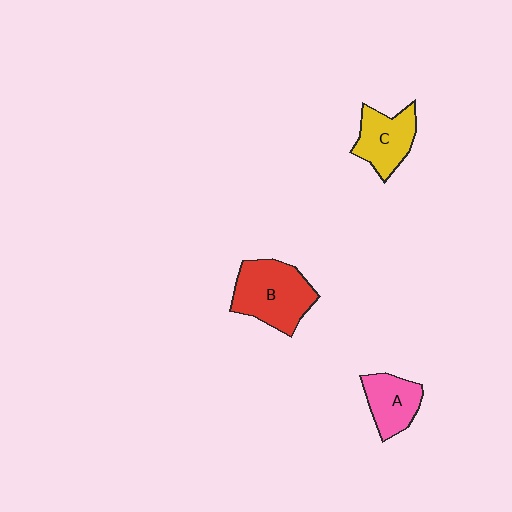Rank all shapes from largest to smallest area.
From largest to smallest: B (red), C (yellow), A (pink).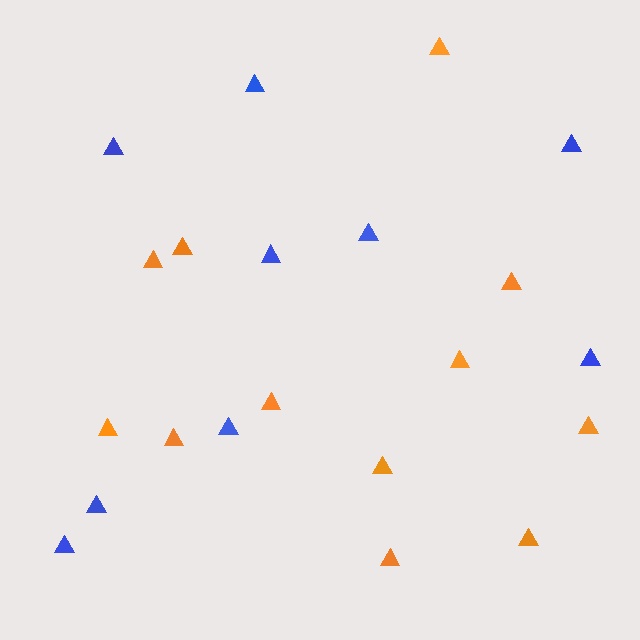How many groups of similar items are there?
There are 2 groups: one group of orange triangles (12) and one group of blue triangles (9).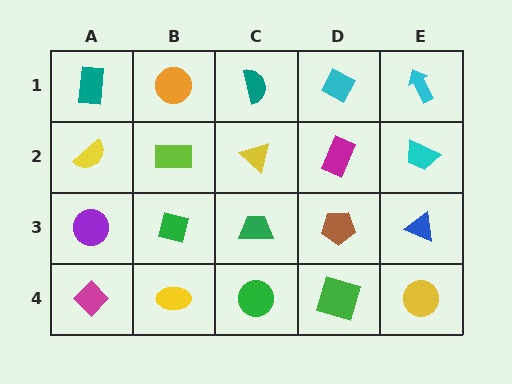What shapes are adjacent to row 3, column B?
A lime rectangle (row 2, column B), a yellow ellipse (row 4, column B), a purple circle (row 3, column A), a green trapezoid (row 3, column C).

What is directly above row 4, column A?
A purple circle.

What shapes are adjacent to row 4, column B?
A green square (row 3, column B), a magenta diamond (row 4, column A), a green circle (row 4, column C).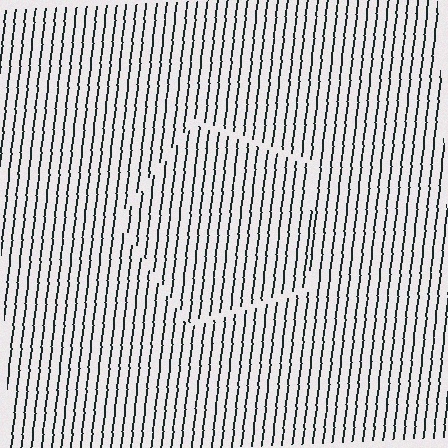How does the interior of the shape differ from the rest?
The interior of the shape contains the same grating, shifted by half a period — the contour is defined by the phase discontinuity where line-ends from the inner and outer gratings abut.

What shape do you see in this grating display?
An illusory pentagon. The interior of the shape contains the same grating, shifted by half a period — the contour is defined by the phase discontinuity where line-ends from the inner and outer gratings abut.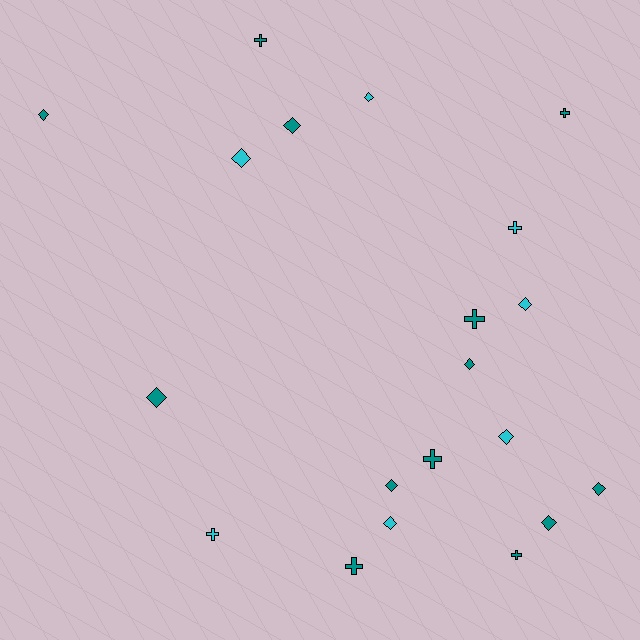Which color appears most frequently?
Teal, with 13 objects.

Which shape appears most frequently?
Diamond, with 12 objects.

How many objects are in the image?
There are 20 objects.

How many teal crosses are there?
There are 6 teal crosses.